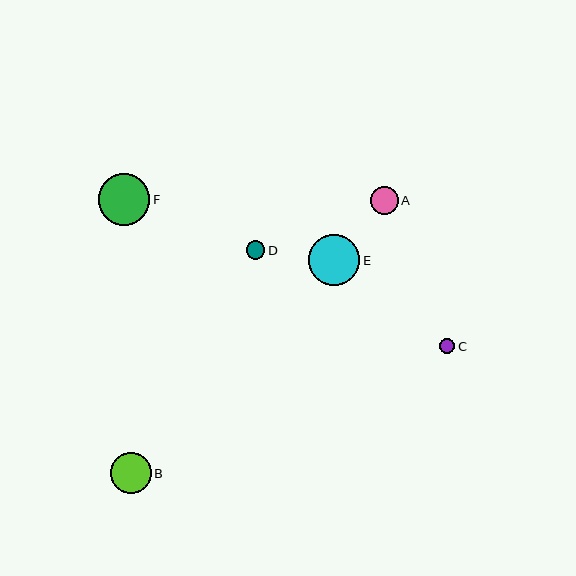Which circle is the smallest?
Circle C is the smallest with a size of approximately 16 pixels.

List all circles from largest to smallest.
From largest to smallest: F, E, B, A, D, C.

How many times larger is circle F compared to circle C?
Circle F is approximately 3.3 times the size of circle C.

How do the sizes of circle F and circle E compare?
Circle F and circle E are approximately the same size.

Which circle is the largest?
Circle F is the largest with a size of approximately 51 pixels.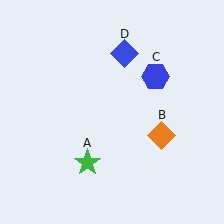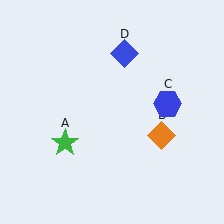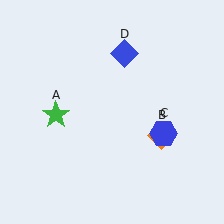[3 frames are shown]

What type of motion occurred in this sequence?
The green star (object A), blue hexagon (object C) rotated clockwise around the center of the scene.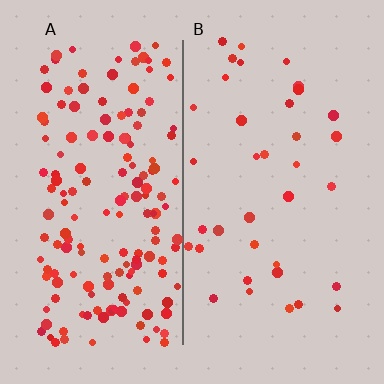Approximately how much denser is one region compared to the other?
Approximately 4.3× — region A over region B.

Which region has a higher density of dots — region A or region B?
A (the left).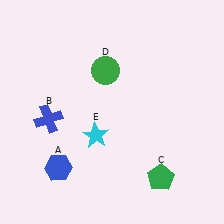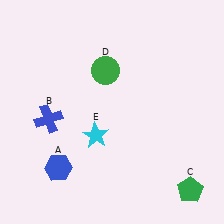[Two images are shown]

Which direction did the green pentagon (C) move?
The green pentagon (C) moved right.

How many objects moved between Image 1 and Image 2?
1 object moved between the two images.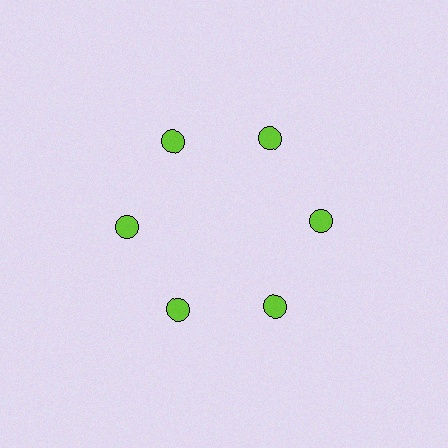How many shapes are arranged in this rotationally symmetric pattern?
There are 6 shapes, arranged in 6 groups of 1.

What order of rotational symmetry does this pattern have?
This pattern has 6-fold rotational symmetry.